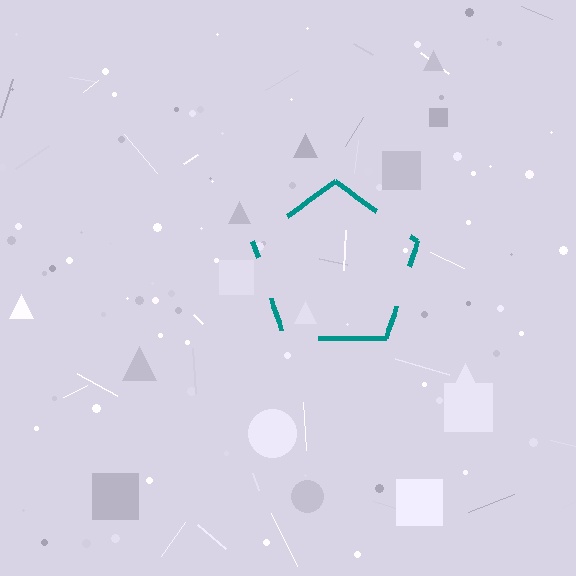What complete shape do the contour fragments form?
The contour fragments form a pentagon.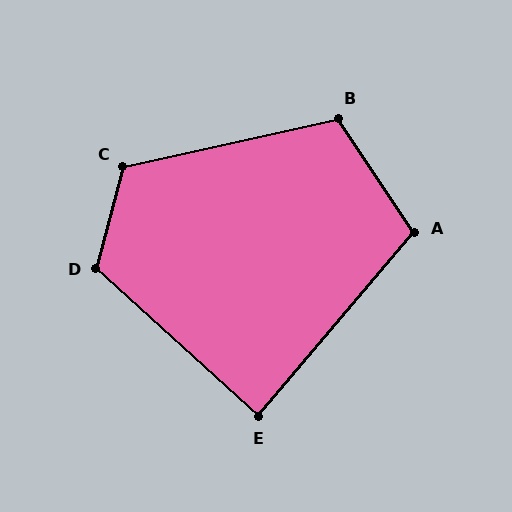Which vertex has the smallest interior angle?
E, at approximately 88 degrees.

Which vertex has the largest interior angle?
D, at approximately 118 degrees.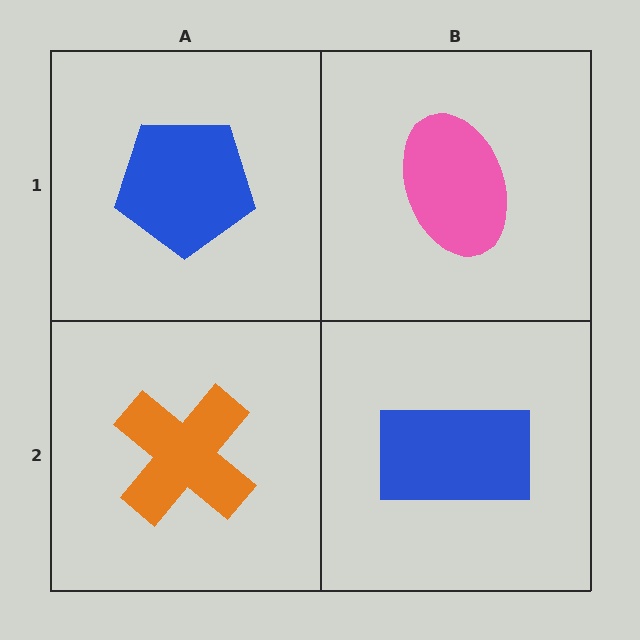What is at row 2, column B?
A blue rectangle.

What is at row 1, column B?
A pink ellipse.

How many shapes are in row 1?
2 shapes.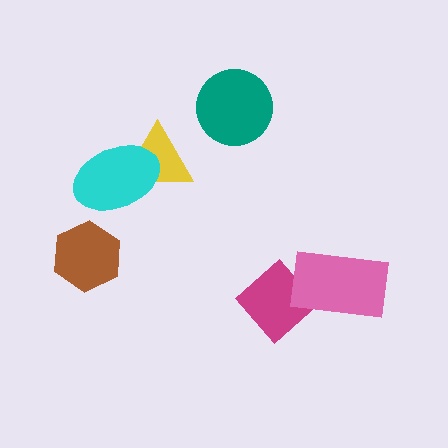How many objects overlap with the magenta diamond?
1 object overlaps with the magenta diamond.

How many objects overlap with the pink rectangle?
1 object overlaps with the pink rectangle.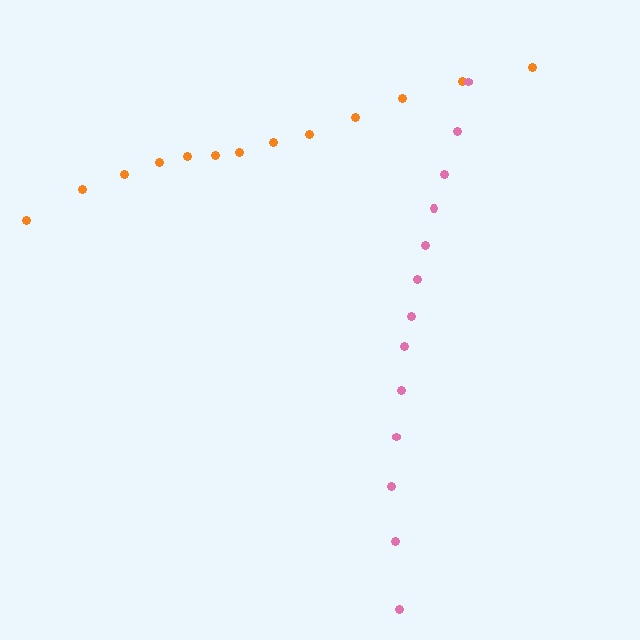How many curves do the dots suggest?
There are 2 distinct paths.